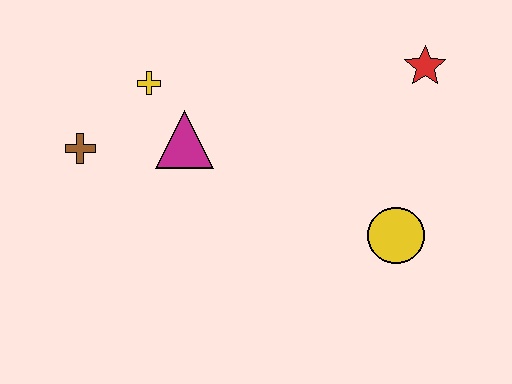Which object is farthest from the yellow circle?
The brown cross is farthest from the yellow circle.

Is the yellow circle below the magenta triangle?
Yes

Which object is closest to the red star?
The yellow circle is closest to the red star.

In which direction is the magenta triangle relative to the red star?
The magenta triangle is to the left of the red star.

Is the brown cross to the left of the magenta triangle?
Yes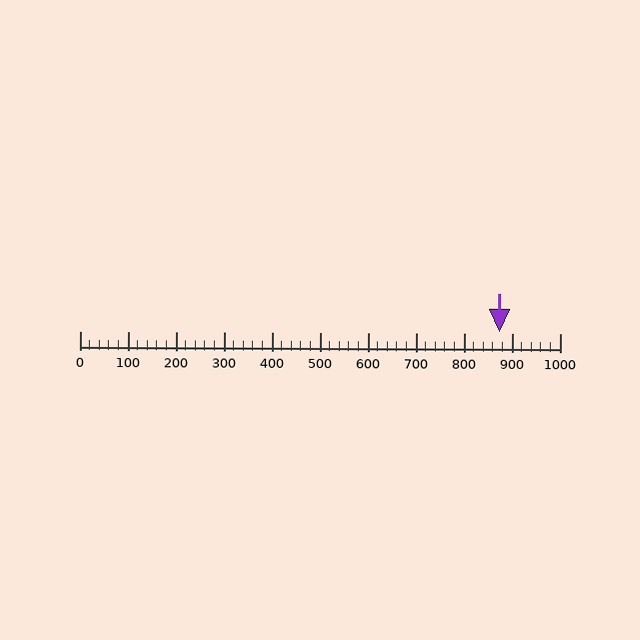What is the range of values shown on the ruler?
The ruler shows values from 0 to 1000.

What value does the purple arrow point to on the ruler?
The purple arrow points to approximately 875.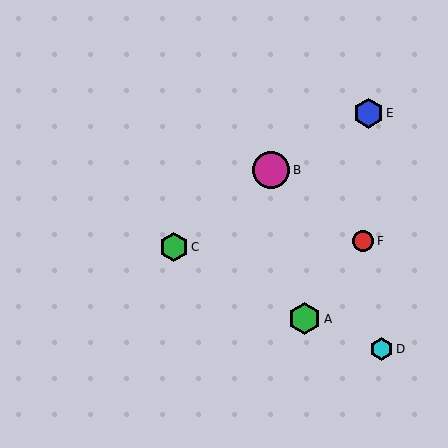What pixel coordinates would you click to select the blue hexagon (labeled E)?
Click at (368, 113) to select the blue hexagon E.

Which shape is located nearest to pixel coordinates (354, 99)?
The blue hexagon (labeled E) at (368, 113) is nearest to that location.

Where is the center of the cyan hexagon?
The center of the cyan hexagon is at (381, 349).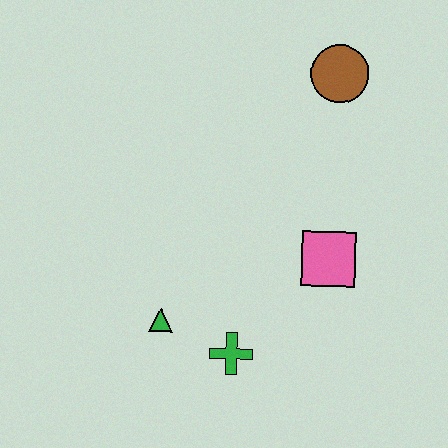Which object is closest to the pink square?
The green cross is closest to the pink square.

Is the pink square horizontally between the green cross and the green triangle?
No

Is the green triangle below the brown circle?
Yes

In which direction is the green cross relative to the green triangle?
The green cross is to the right of the green triangle.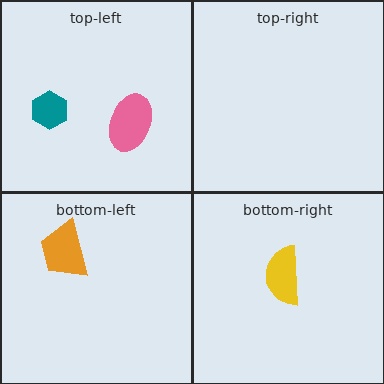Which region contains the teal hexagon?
The top-left region.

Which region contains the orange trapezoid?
The bottom-left region.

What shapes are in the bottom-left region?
The orange trapezoid.